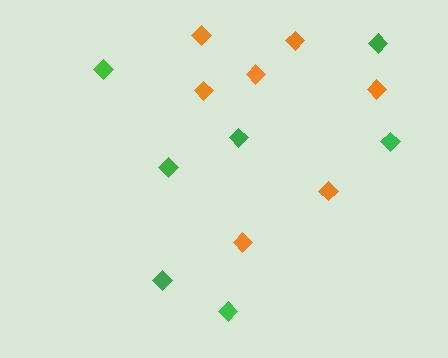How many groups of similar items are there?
There are 2 groups: one group of green diamonds (7) and one group of orange diamonds (7).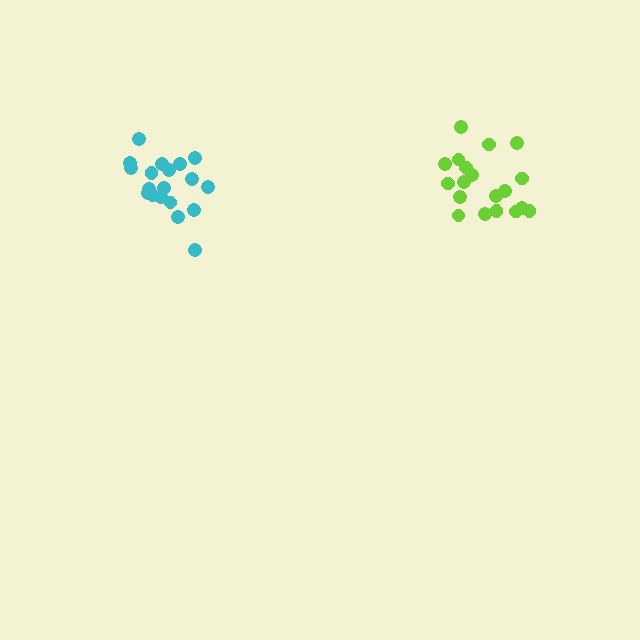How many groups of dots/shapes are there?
There are 2 groups.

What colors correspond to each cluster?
The clusters are colored: cyan, lime.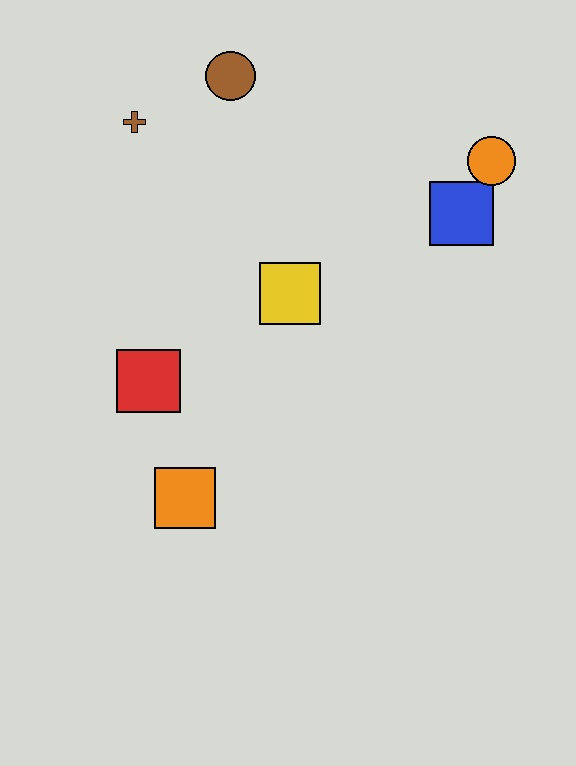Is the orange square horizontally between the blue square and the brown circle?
No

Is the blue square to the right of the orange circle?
No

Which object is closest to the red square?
The orange square is closest to the red square.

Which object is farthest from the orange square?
The orange circle is farthest from the orange square.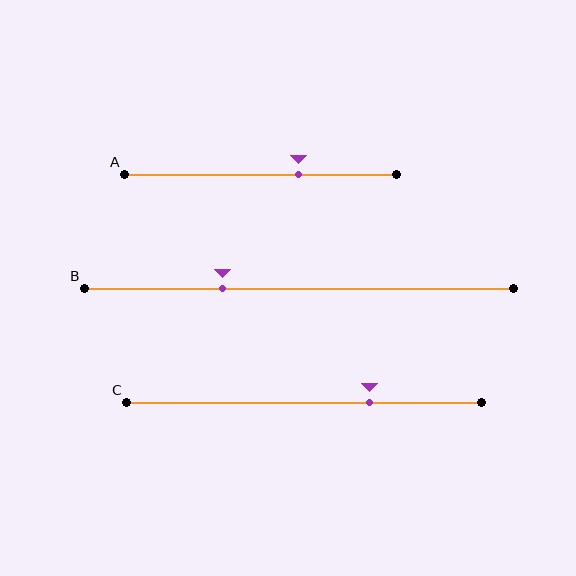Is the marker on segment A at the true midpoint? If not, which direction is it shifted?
No, the marker on segment A is shifted to the right by about 14% of the segment length.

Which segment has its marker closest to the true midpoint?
Segment A has its marker closest to the true midpoint.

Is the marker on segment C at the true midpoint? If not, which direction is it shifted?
No, the marker on segment C is shifted to the right by about 18% of the segment length.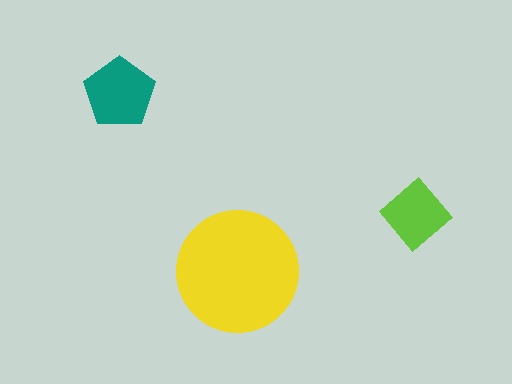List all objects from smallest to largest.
The lime diamond, the teal pentagon, the yellow circle.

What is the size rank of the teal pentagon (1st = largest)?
2nd.